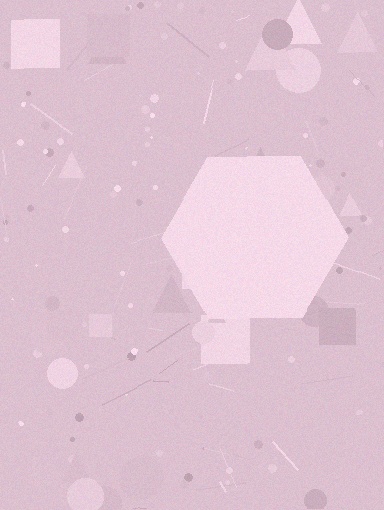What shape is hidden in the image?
A hexagon is hidden in the image.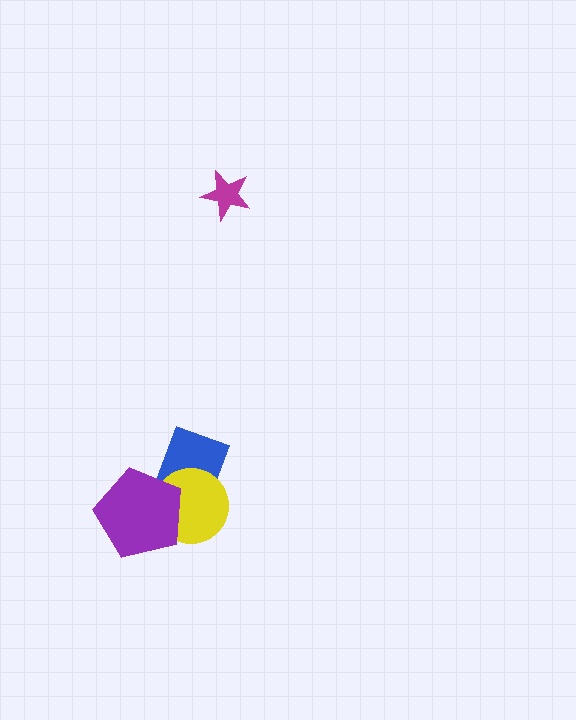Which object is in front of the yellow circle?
The purple pentagon is in front of the yellow circle.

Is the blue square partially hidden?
Yes, it is partially covered by another shape.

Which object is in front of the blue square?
The yellow circle is in front of the blue square.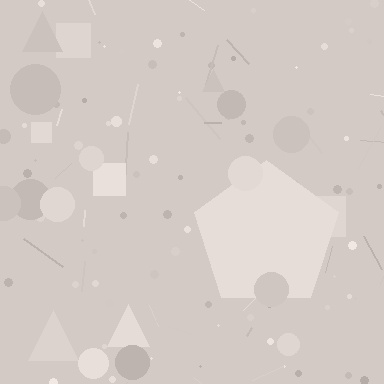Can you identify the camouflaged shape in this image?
The camouflaged shape is a pentagon.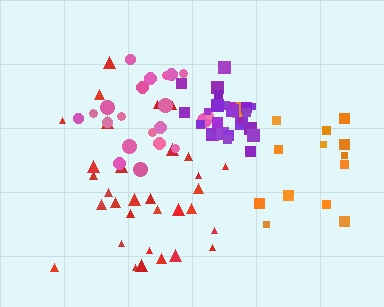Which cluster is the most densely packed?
Purple.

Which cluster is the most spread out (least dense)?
Orange.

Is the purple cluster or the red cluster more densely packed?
Purple.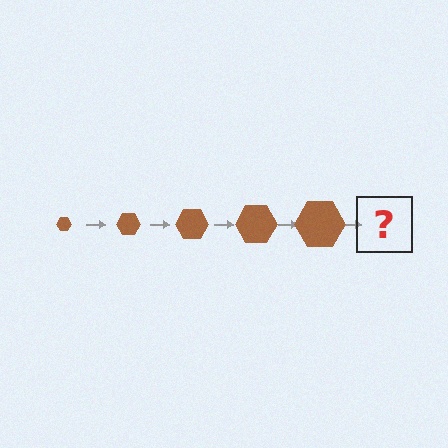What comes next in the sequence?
The next element should be a brown hexagon, larger than the previous one.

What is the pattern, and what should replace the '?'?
The pattern is that the hexagon gets progressively larger each step. The '?' should be a brown hexagon, larger than the previous one.